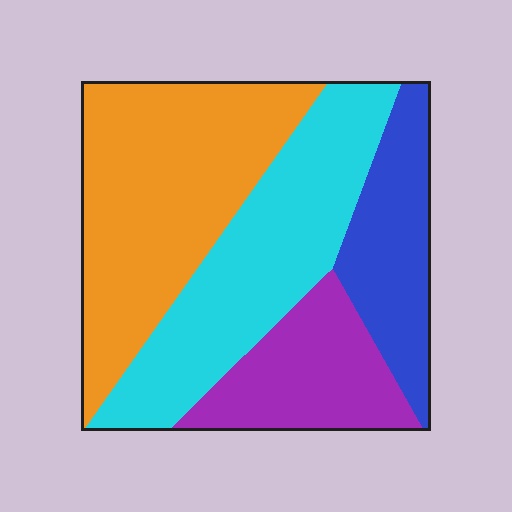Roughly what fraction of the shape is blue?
Blue takes up about one sixth (1/6) of the shape.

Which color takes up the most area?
Orange, at roughly 35%.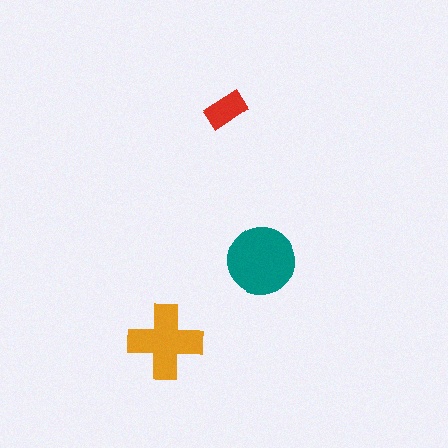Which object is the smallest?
The red rectangle.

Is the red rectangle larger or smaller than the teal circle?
Smaller.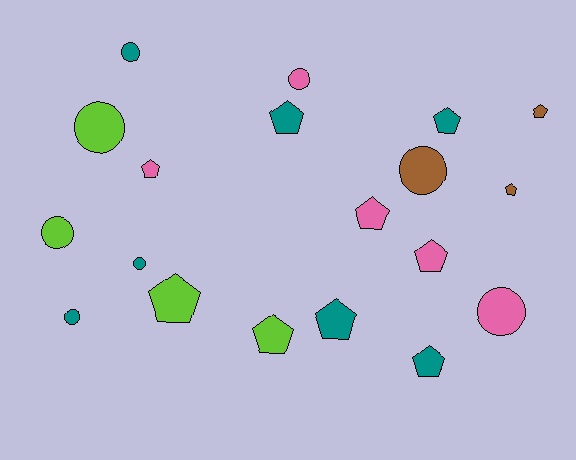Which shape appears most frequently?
Pentagon, with 11 objects.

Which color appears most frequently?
Teal, with 7 objects.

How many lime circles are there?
There are 2 lime circles.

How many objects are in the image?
There are 19 objects.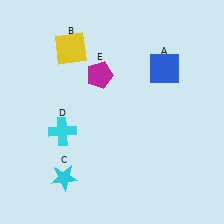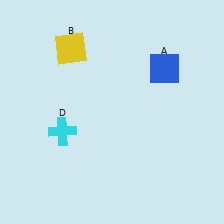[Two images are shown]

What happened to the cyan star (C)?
The cyan star (C) was removed in Image 2. It was in the bottom-left area of Image 1.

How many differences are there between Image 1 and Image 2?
There are 2 differences between the two images.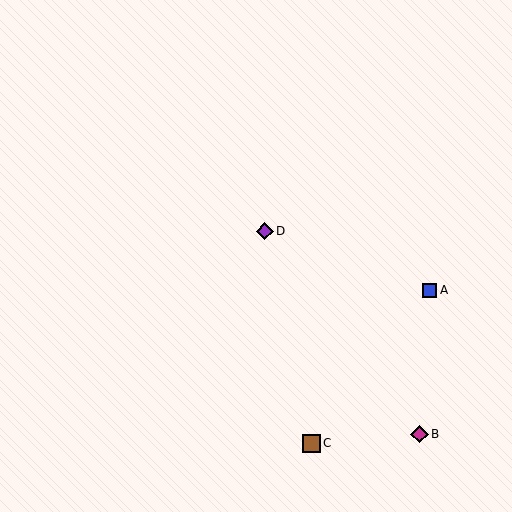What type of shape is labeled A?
Shape A is a blue square.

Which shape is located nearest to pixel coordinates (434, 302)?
The blue square (labeled A) at (430, 290) is nearest to that location.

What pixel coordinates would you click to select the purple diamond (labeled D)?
Click at (265, 231) to select the purple diamond D.